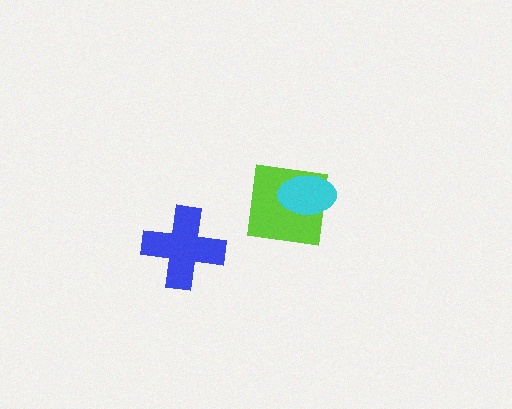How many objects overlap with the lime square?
1 object overlaps with the lime square.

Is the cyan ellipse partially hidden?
No, no other shape covers it.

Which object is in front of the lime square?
The cyan ellipse is in front of the lime square.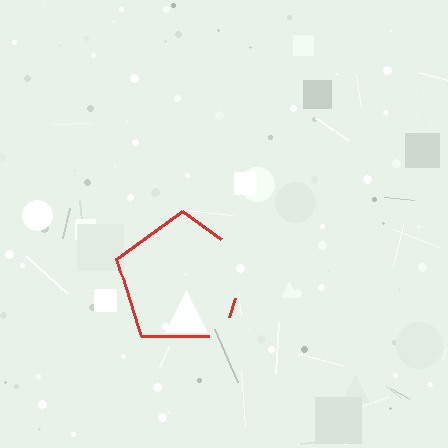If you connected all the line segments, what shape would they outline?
They would outline a pentagon.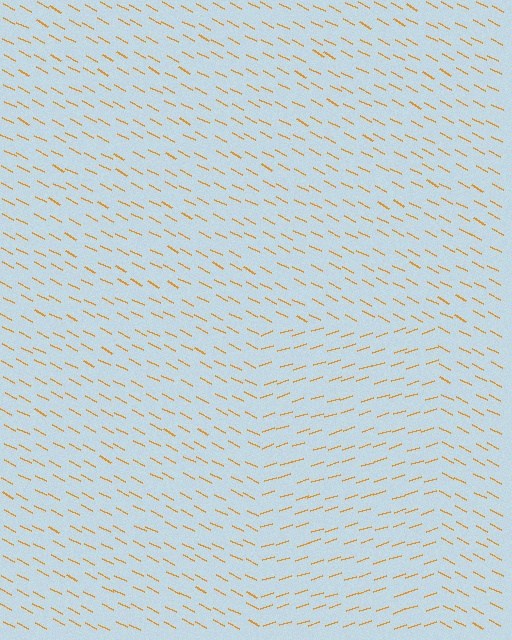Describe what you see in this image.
The image is filled with small orange line segments. A rectangle region in the image has lines oriented differently from the surrounding lines, creating a visible texture boundary.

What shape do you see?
I see a rectangle.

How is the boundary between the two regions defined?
The boundary is defined purely by a change in line orientation (approximately 45 degrees difference). All lines are the same color and thickness.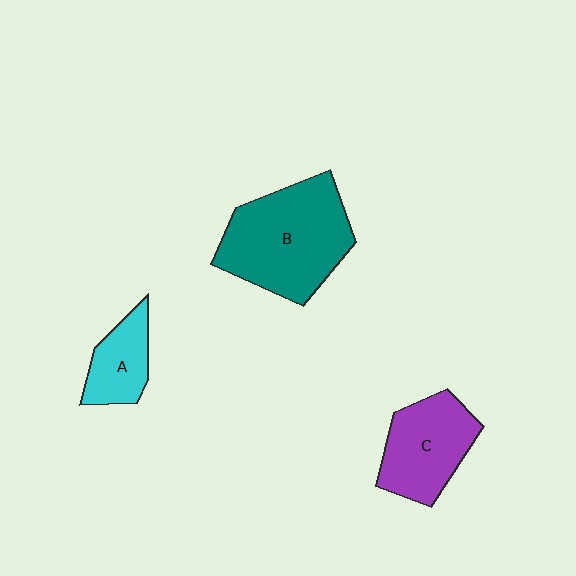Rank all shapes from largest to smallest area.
From largest to smallest: B (teal), C (purple), A (cyan).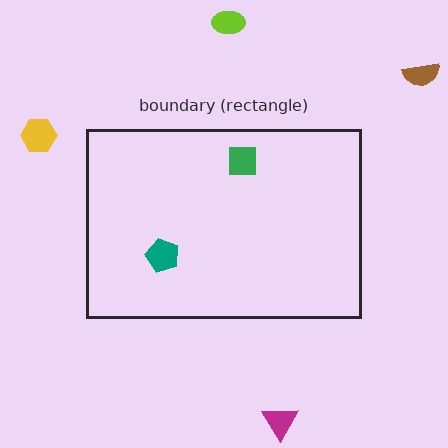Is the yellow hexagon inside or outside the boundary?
Outside.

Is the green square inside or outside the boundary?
Inside.